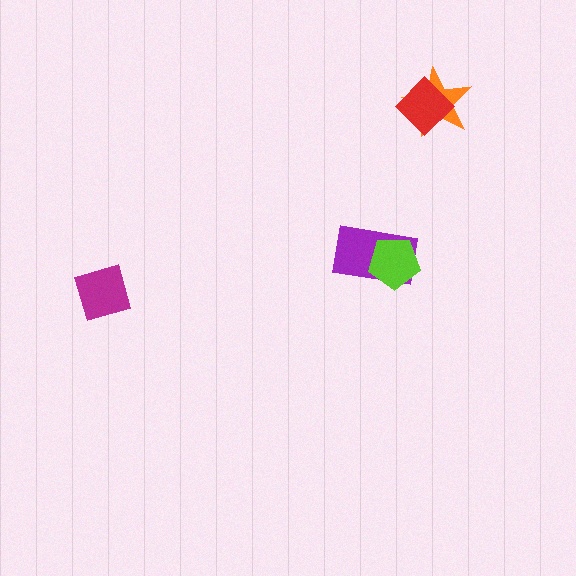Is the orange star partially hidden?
Yes, it is partially covered by another shape.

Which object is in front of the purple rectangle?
The lime pentagon is in front of the purple rectangle.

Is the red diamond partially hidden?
No, no other shape covers it.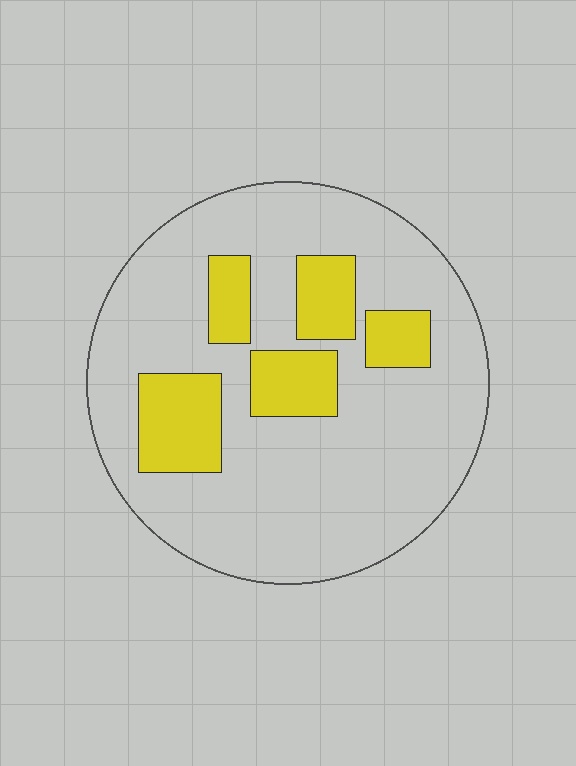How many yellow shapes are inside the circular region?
5.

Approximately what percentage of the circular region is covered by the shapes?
Approximately 20%.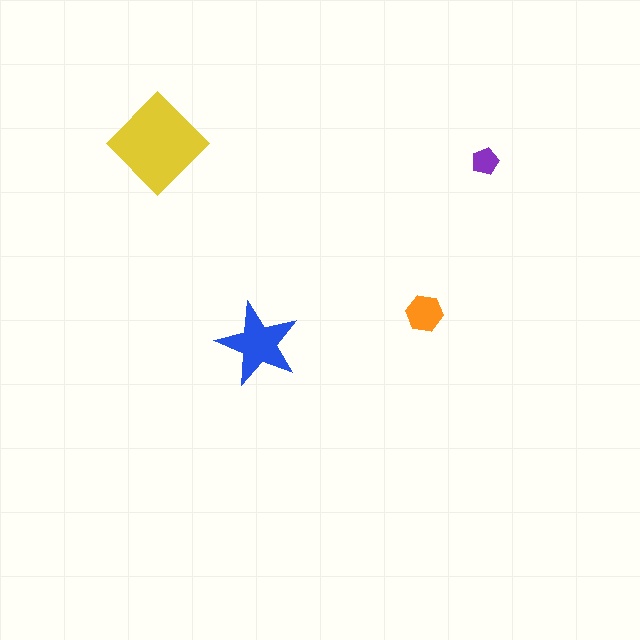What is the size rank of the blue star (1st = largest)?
2nd.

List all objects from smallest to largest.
The purple pentagon, the orange hexagon, the blue star, the yellow diamond.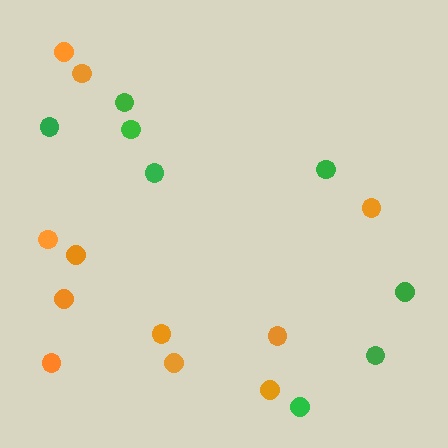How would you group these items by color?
There are 2 groups: one group of green circles (8) and one group of orange circles (11).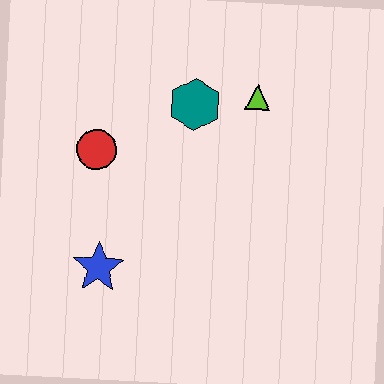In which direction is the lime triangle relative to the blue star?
The lime triangle is above the blue star.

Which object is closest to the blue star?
The red circle is closest to the blue star.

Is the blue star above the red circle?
No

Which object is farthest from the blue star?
The lime triangle is farthest from the blue star.